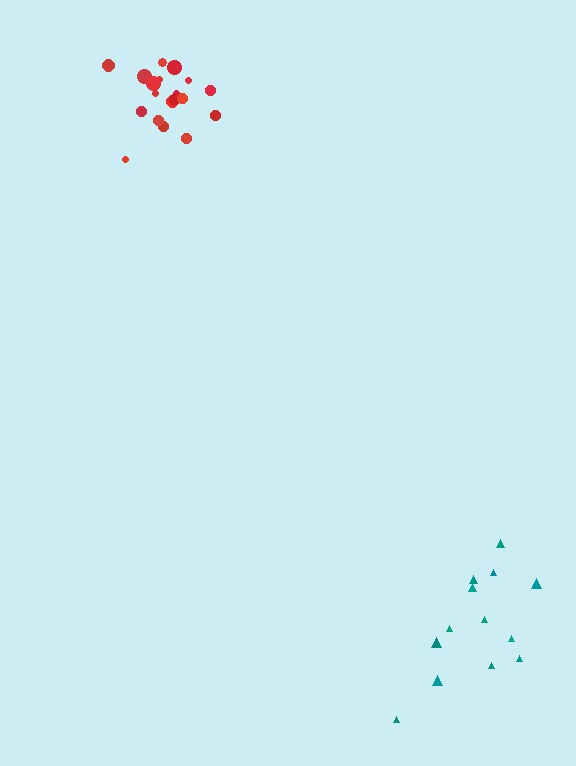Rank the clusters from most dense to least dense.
red, teal.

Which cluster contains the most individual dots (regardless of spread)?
Red (19).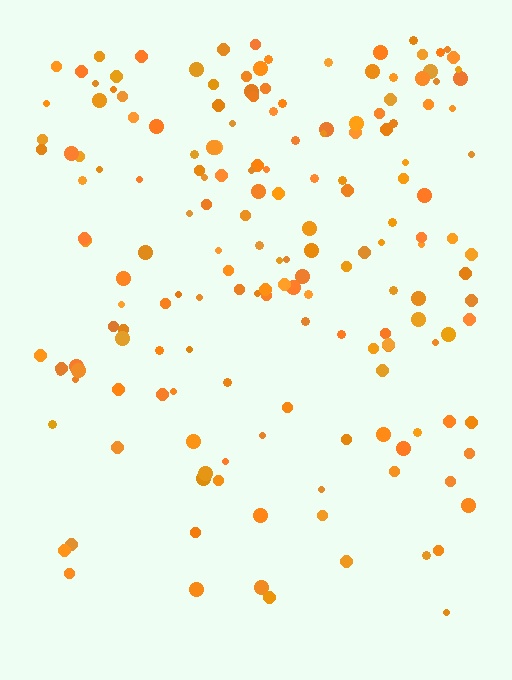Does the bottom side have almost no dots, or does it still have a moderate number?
Still a moderate number, just noticeably fewer than the top.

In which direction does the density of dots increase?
From bottom to top, with the top side densest.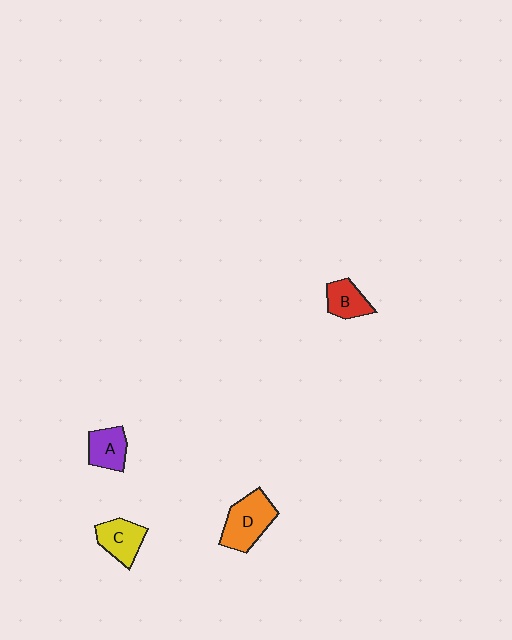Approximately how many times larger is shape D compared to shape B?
Approximately 1.6 times.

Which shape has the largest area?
Shape D (orange).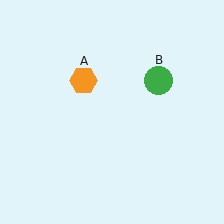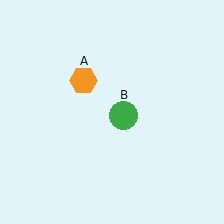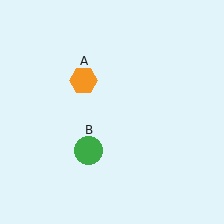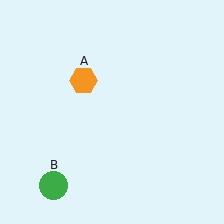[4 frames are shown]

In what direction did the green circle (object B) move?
The green circle (object B) moved down and to the left.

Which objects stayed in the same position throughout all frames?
Orange hexagon (object A) remained stationary.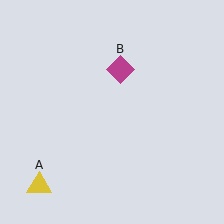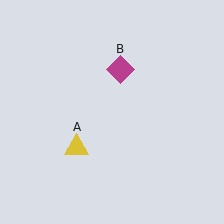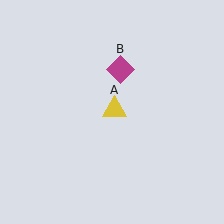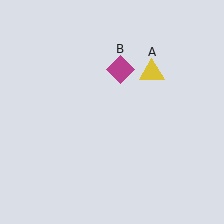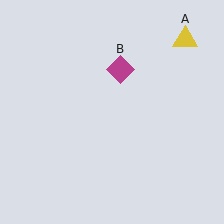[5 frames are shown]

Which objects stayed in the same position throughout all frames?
Magenta diamond (object B) remained stationary.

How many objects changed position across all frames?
1 object changed position: yellow triangle (object A).